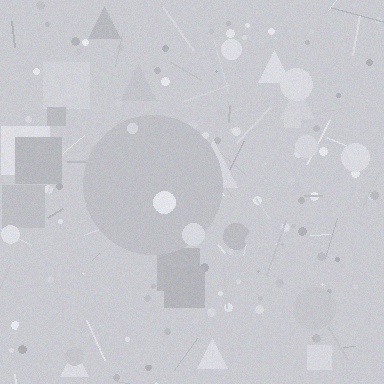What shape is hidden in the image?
A circle is hidden in the image.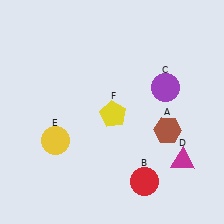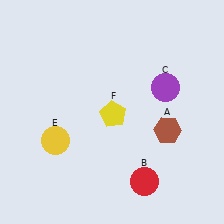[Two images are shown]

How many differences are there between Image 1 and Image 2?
There is 1 difference between the two images.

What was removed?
The magenta triangle (D) was removed in Image 2.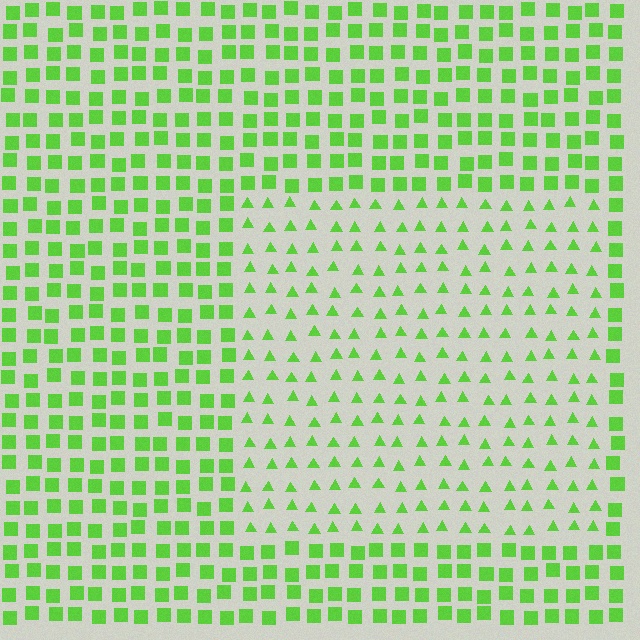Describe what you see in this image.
The image is filled with small lime elements arranged in a uniform grid. A rectangle-shaped region contains triangles, while the surrounding area contains squares. The boundary is defined purely by the change in element shape.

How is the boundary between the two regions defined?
The boundary is defined by a change in element shape: triangles inside vs. squares outside. All elements share the same color and spacing.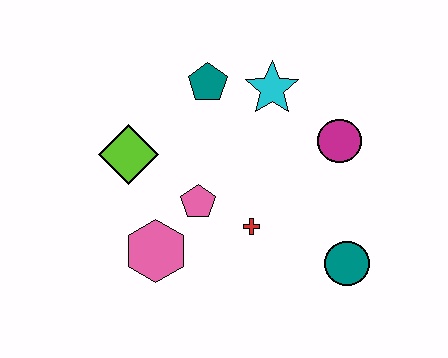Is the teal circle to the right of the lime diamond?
Yes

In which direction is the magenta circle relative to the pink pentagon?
The magenta circle is to the right of the pink pentagon.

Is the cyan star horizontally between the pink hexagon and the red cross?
No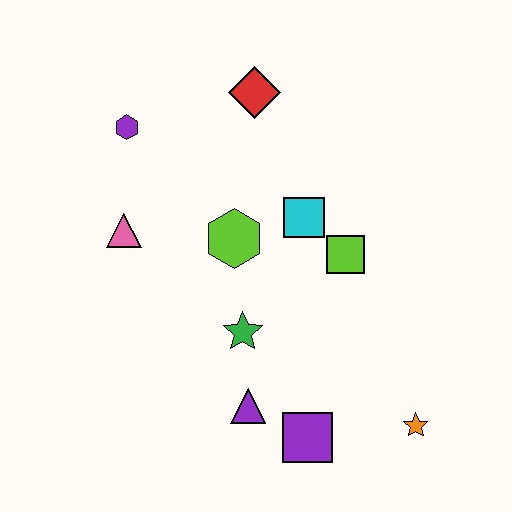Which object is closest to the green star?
The purple triangle is closest to the green star.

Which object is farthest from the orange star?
The purple hexagon is farthest from the orange star.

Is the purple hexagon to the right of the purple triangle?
No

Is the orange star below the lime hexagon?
Yes